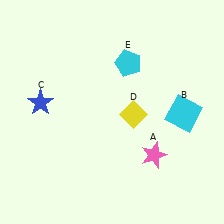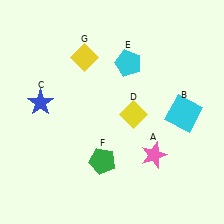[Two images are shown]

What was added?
A green pentagon (F), a yellow diamond (G) were added in Image 2.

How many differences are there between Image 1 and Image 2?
There are 2 differences between the two images.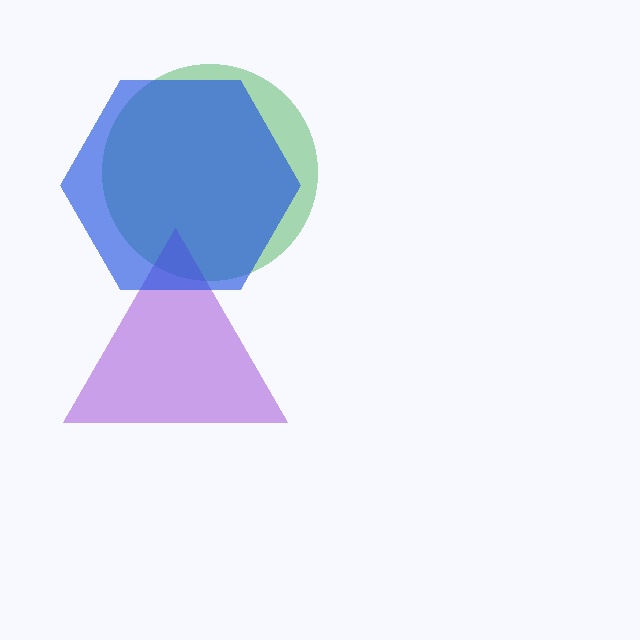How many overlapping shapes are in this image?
There are 3 overlapping shapes in the image.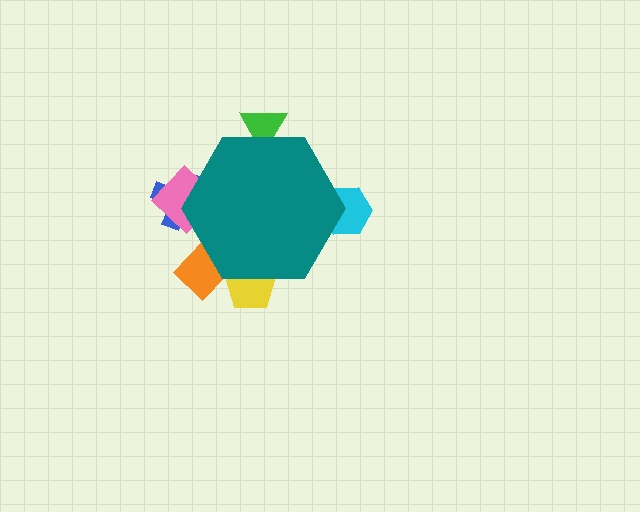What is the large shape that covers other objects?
A teal hexagon.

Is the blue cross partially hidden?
Yes, the blue cross is partially hidden behind the teal hexagon.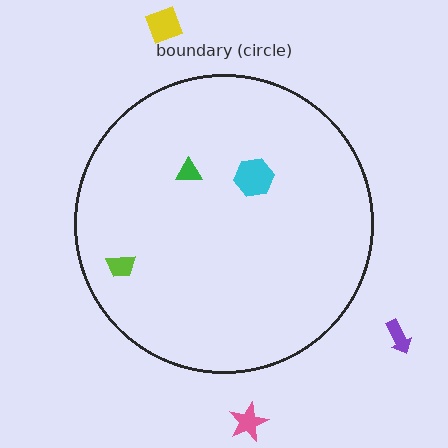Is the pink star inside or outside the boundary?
Outside.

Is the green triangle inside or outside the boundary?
Inside.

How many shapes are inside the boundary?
3 inside, 3 outside.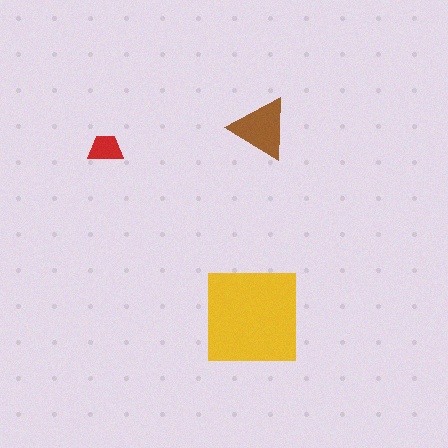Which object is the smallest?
The red trapezoid.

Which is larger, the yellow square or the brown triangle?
The yellow square.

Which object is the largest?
The yellow square.